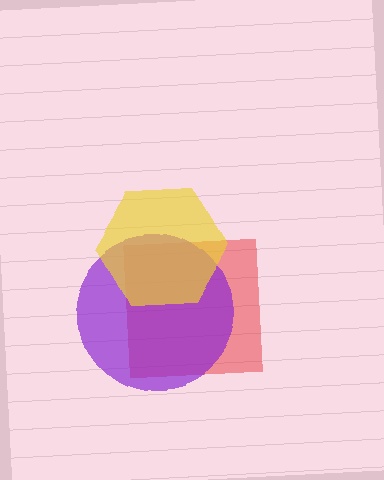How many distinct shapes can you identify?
There are 3 distinct shapes: a red square, a purple circle, a yellow hexagon.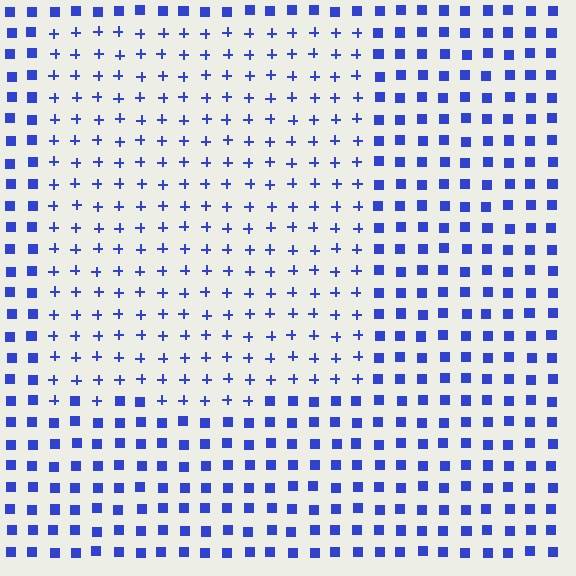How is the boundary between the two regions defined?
The boundary is defined by a change in element shape: plus signs inside vs. squares outside. All elements share the same color and spacing.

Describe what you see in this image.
The image is filled with small blue elements arranged in a uniform grid. A rectangle-shaped region contains plus signs, while the surrounding area contains squares. The boundary is defined purely by the change in element shape.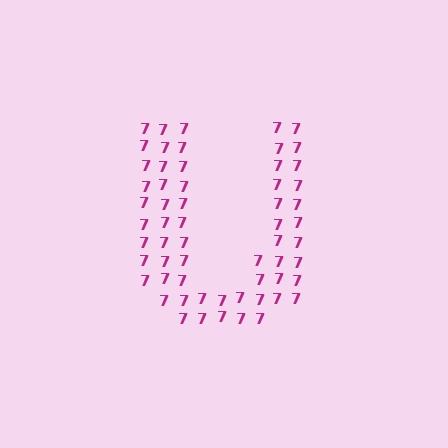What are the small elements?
The small elements are digit 7's.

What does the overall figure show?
The overall figure shows the letter U.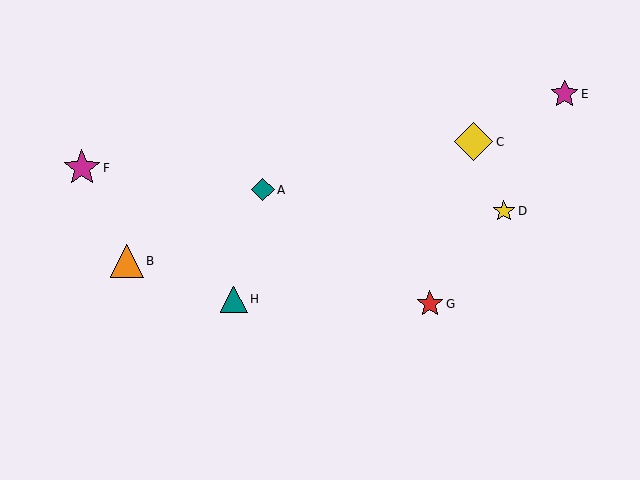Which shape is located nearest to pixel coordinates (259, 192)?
The teal diamond (labeled A) at (263, 190) is nearest to that location.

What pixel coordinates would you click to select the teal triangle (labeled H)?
Click at (234, 299) to select the teal triangle H.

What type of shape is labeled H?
Shape H is a teal triangle.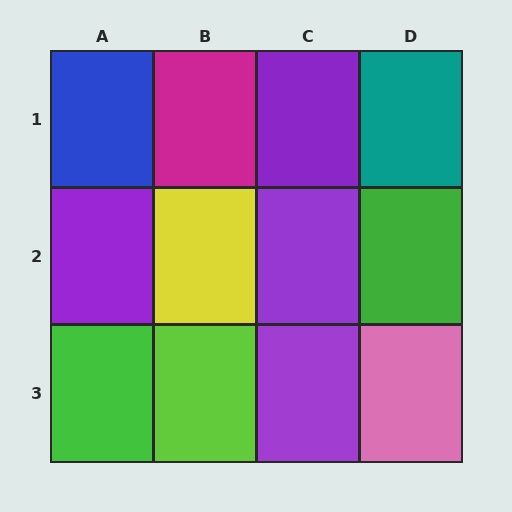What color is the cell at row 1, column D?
Teal.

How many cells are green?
2 cells are green.